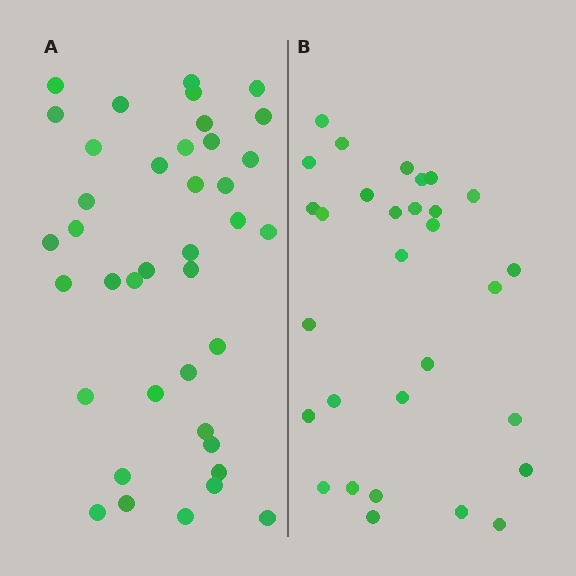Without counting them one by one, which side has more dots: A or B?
Region A (the left region) has more dots.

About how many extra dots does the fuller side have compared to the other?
Region A has roughly 8 or so more dots than region B.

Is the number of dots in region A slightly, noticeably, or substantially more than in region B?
Region A has noticeably more, but not dramatically so. The ratio is roughly 1.3 to 1.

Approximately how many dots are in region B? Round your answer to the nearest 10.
About 30 dots.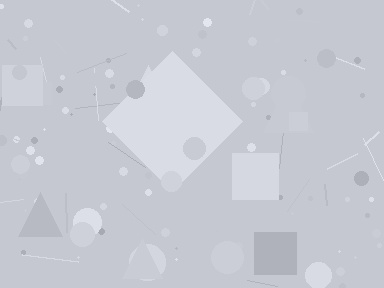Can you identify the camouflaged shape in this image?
The camouflaged shape is a diamond.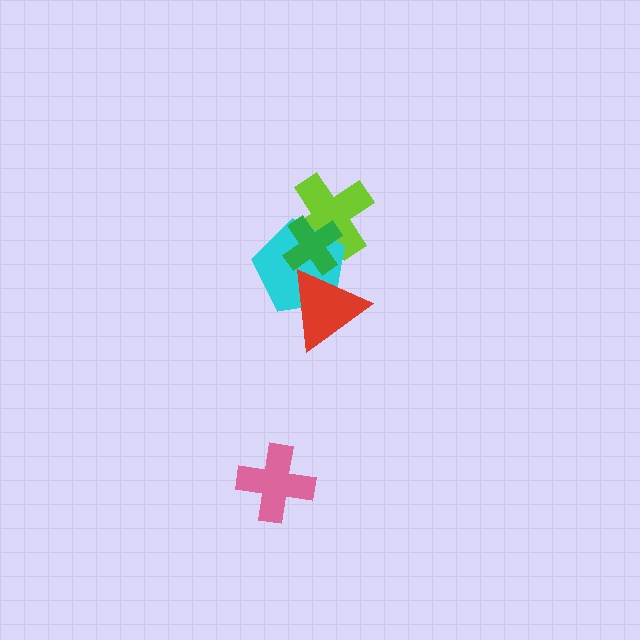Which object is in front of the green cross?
The red triangle is in front of the green cross.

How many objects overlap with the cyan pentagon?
3 objects overlap with the cyan pentagon.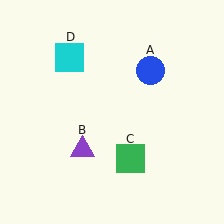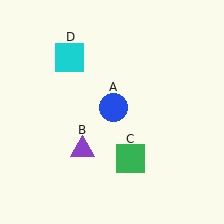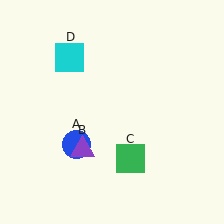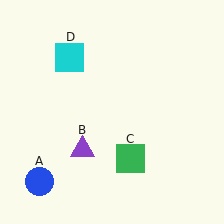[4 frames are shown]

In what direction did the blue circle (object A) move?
The blue circle (object A) moved down and to the left.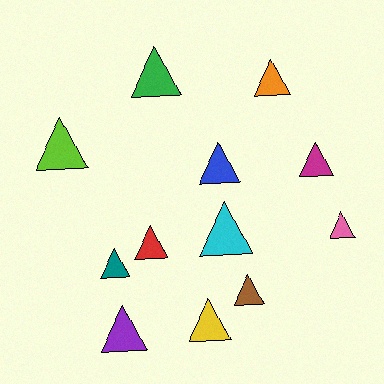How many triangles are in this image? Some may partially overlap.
There are 12 triangles.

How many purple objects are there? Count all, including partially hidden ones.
There is 1 purple object.